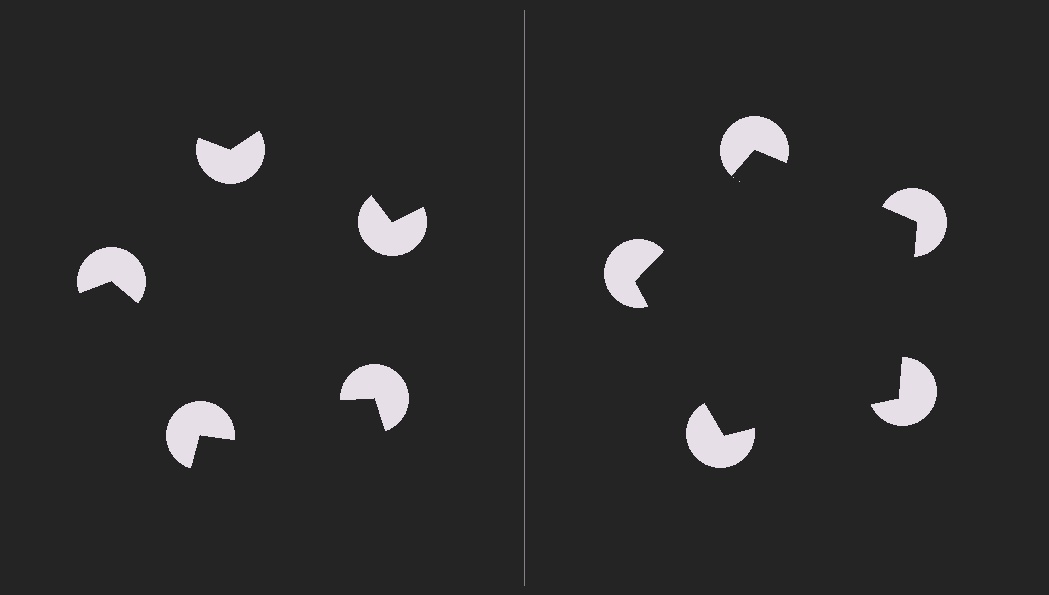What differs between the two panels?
The pac-man discs are positioned identically on both sides; only the wedge orientations differ. On the right they align to a pentagon; on the left they are misaligned.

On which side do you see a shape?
An illusory pentagon appears on the right side. On the left side the wedge cuts are rotated, so no coherent shape forms.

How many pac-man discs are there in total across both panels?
10 — 5 on each side.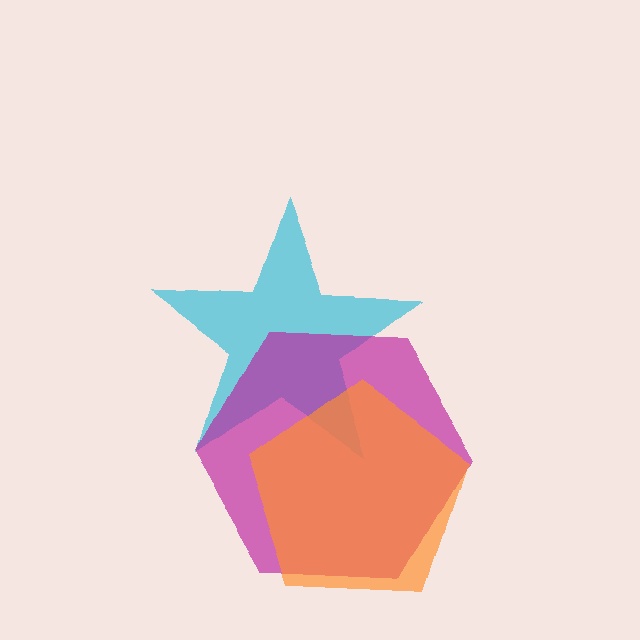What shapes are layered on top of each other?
The layered shapes are: a cyan star, a magenta hexagon, an orange pentagon.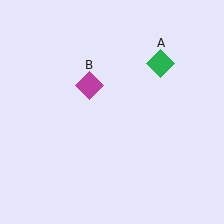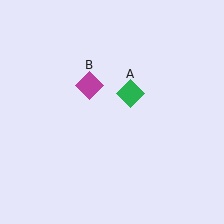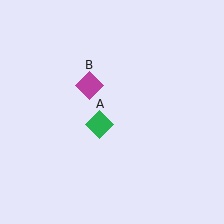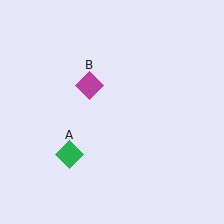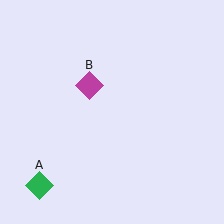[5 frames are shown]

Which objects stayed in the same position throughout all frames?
Magenta diamond (object B) remained stationary.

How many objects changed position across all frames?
1 object changed position: green diamond (object A).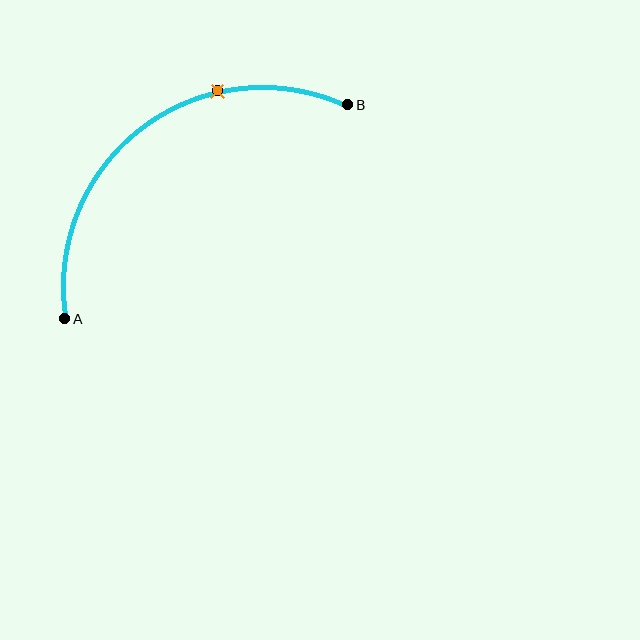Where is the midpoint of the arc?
The arc midpoint is the point on the curve farthest from the straight line joining A and B. It sits above and to the left of that line.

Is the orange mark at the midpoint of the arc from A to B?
No. The orange mark lies on the arc but is closer to endpoint B. The arc midpoint would be at the point on the curve equidistant along the arc from both A and B.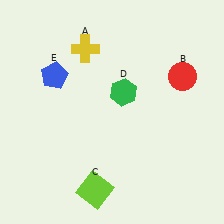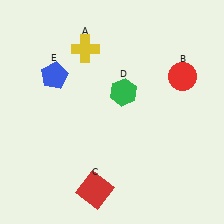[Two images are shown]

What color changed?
The square (C) changed from lime in Image 1 to red in Image 2.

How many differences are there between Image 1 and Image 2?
There is 1 difference between the two images.